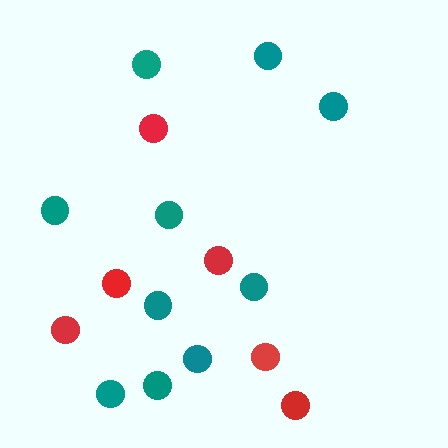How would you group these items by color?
There are 2 groups: one group of teal circles (10) and one group of red circles (6).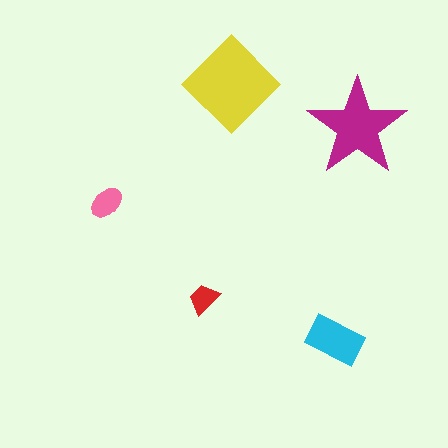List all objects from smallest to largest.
The red trapezoid, the pink ellipse, the cyan rectangle, the magenta star, the yellow diamond.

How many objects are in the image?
There are 5 objects in the image.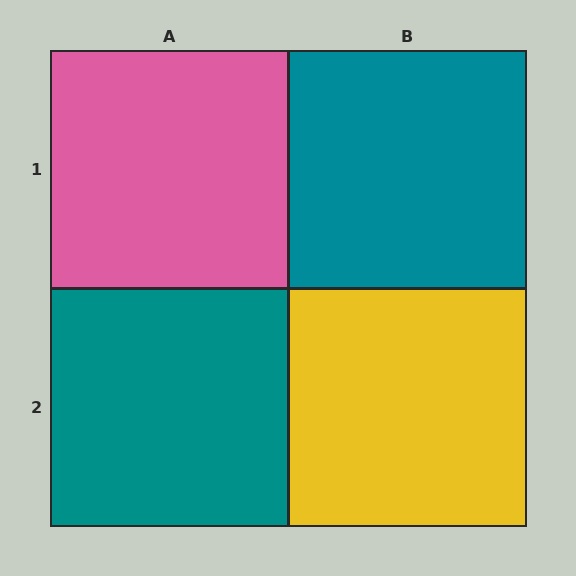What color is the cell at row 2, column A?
Teal.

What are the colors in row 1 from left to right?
Pink, teal.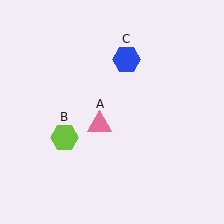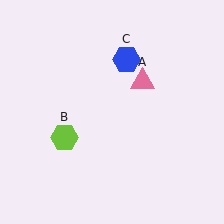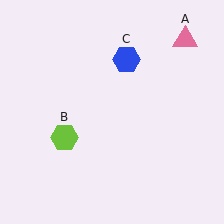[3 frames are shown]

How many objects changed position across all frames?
1 object changed position: pink triangle (object A).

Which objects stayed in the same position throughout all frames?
Lime hexagon (object B) and blue hexagon (object C) remained stationary.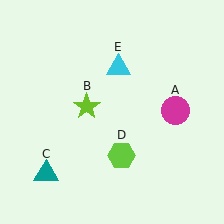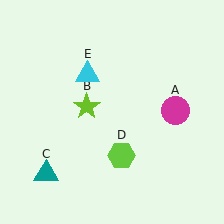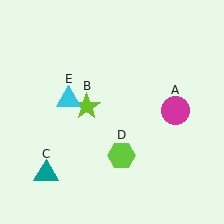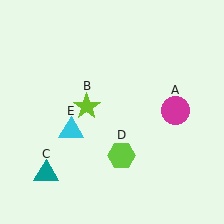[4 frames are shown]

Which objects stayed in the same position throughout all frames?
Magenta circle (object A) and lime star (object B) and teal triangle (object C) and lime hexagon (object D) remained stationary.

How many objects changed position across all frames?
1 object changed position: cyan triangle (object E).